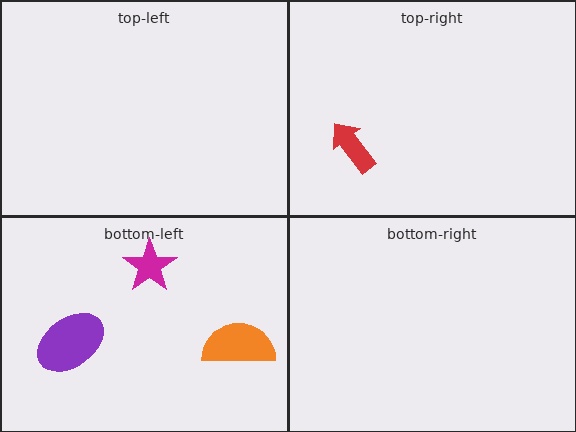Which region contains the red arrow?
The top-right region.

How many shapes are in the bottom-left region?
3.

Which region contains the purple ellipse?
The bottom-left region.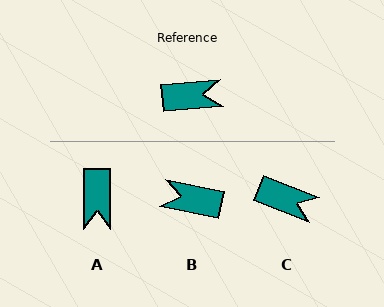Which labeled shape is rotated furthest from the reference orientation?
B, about 164 degrees away.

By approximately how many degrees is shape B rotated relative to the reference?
Approximately 164 degrees counter-clockwise.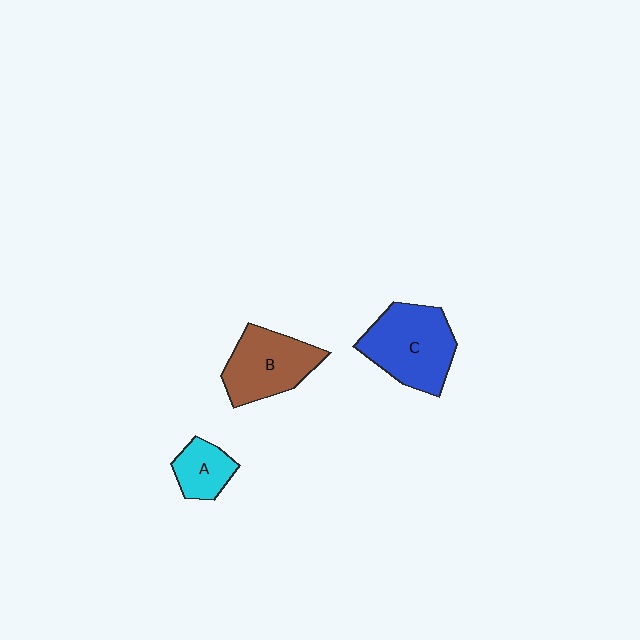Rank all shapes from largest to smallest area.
From largest to smallest: C (blue), B (brown), A (cyan).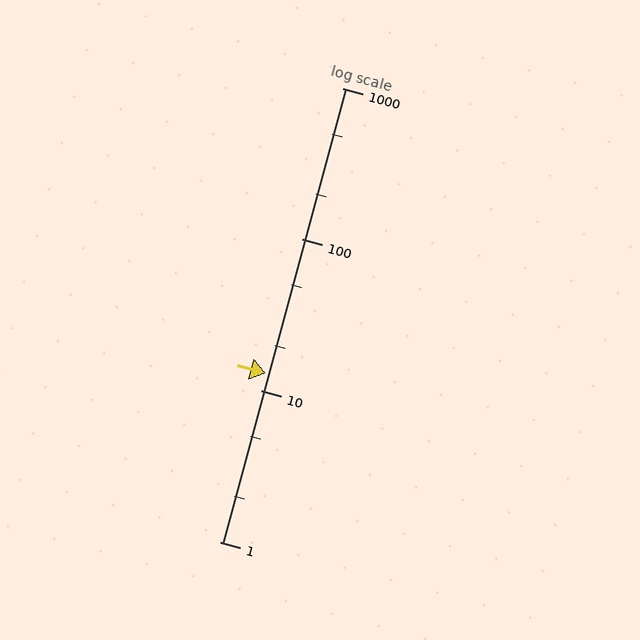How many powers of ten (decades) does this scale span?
The scale spans 3 decades, from 1 to 1000.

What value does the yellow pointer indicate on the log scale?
The pointer indicates approximately 13.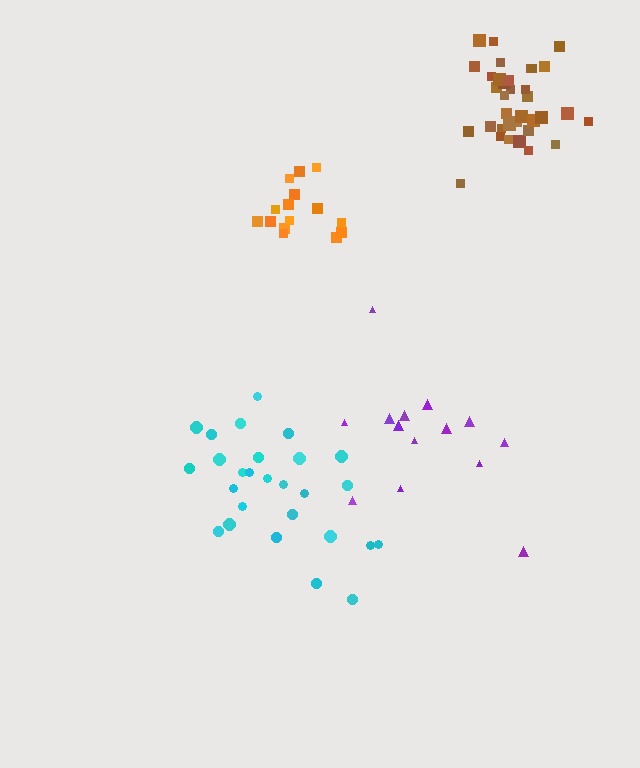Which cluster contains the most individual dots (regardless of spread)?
Brown (35).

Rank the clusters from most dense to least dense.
brown, orange, cyan, purple.